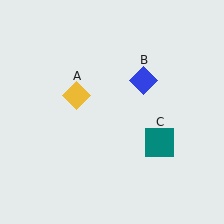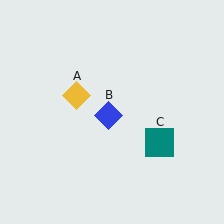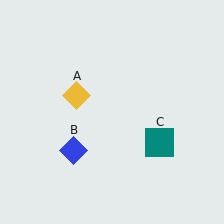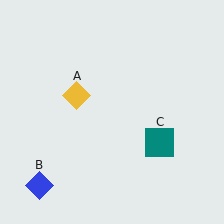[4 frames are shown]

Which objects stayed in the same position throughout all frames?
Yellow diamond (object A) and teal square (object C) remained stationary.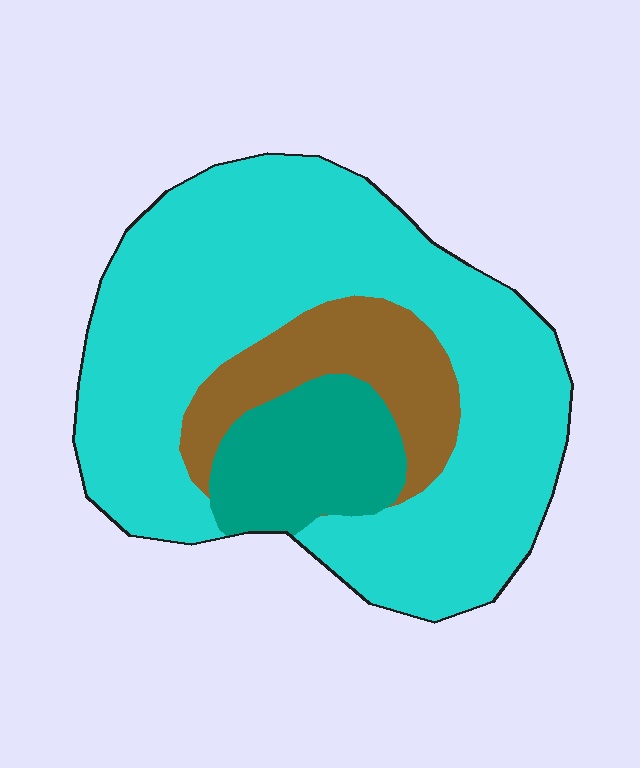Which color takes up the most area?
Cyan, at roughly 70%.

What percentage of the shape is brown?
Brown covers roughly 15% of the shape.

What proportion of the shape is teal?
Teal covers roughly 15% of the shape.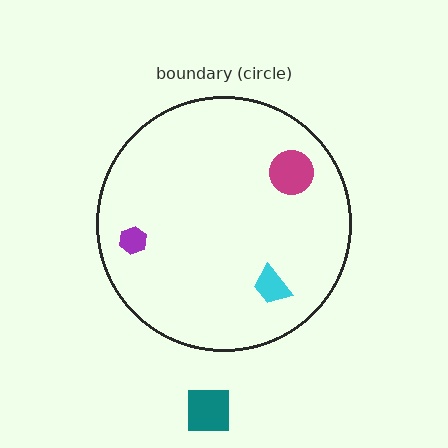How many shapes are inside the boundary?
3 inside, 1 outside.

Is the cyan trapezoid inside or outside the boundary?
Inside.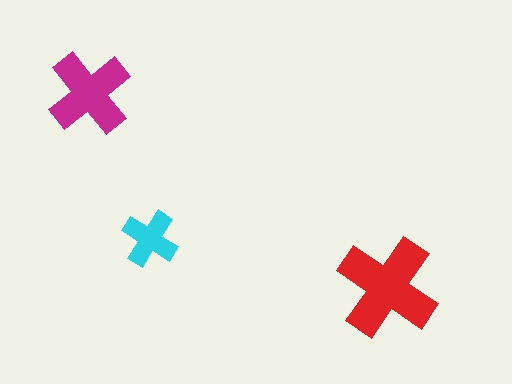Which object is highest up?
The magenta cross is topmost.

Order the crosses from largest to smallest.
the red one, the magenta one, the cyan one.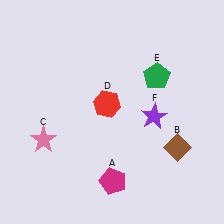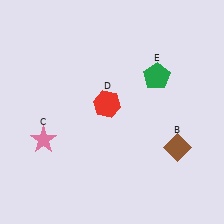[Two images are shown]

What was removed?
The purple star (F), the magenta pentagon (A) were removed in Image 2.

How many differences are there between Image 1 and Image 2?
There are 2 differences between the two images.